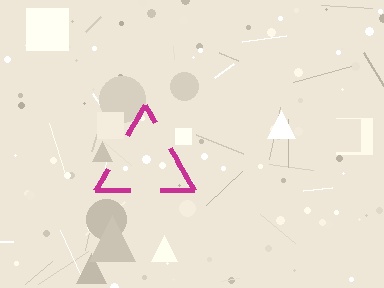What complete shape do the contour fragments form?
The contour fragments form a triangle.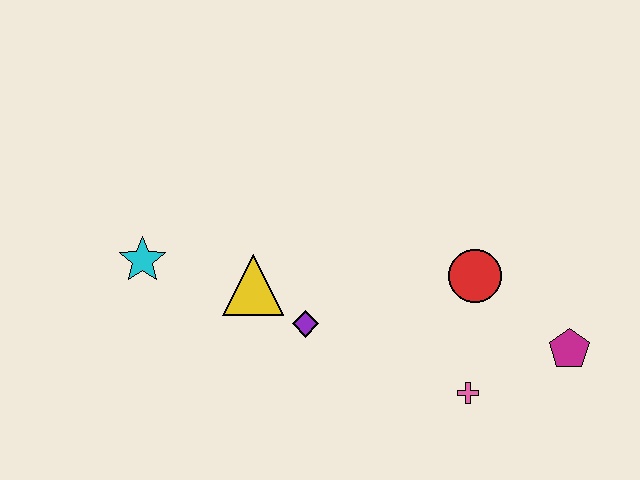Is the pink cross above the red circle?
No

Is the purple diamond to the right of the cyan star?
Yes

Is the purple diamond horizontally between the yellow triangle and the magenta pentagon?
Yes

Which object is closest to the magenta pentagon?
The pink cross is closest to the magenta pentagon.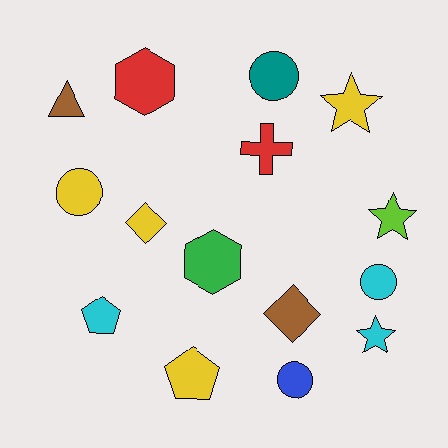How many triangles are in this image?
There is 1 triangle.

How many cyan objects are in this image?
There are 3 cyan objects.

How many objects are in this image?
There are 15 objects.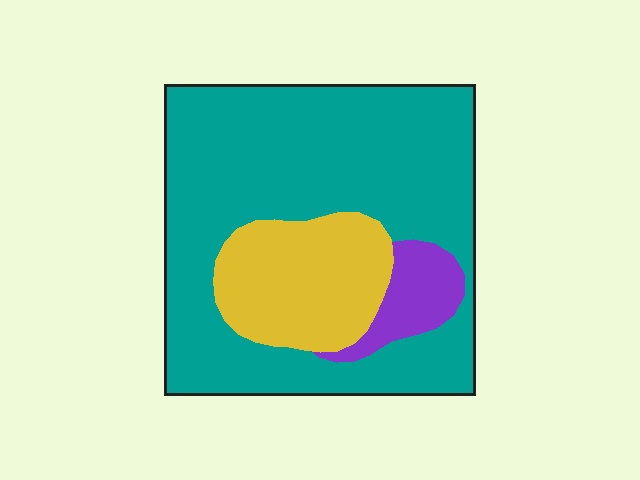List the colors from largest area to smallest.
From largest to smallest: teal, yellow, purple.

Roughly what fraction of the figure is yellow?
Yellow takes up between a sixth and a third of the figure.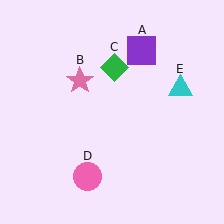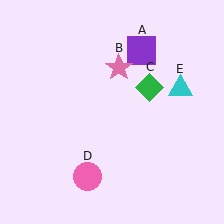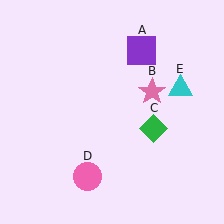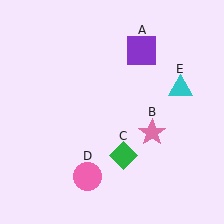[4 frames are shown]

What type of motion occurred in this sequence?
The pink star (object B), green diamond (object C) rotated clockwise around the center of the scene.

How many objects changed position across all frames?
2 objects changed position: pink star (object B), green diamond (object C).